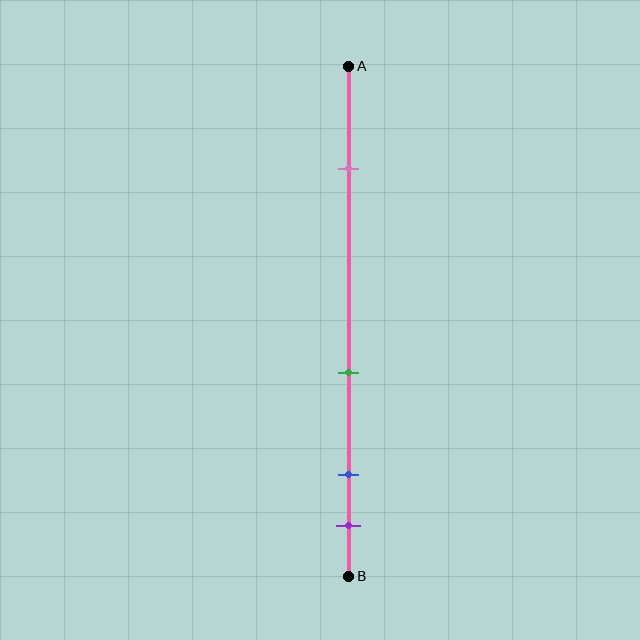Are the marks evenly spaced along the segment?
No, the marks are not evenly spaced.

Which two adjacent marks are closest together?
The blue and purple marks are the closest adjacent pair.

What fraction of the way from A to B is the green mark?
The green mark is approximately 60% (0.6) of the way from A to B.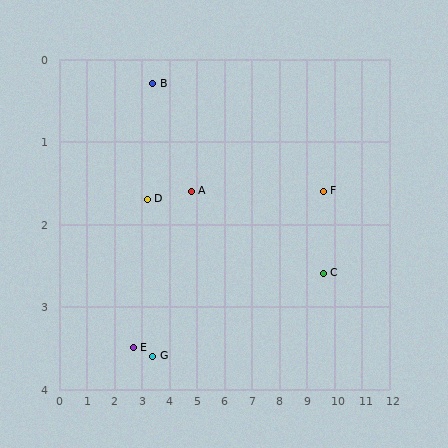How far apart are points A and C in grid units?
Points A and C are about 4.9 grid units apart.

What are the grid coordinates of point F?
Point F is at approximately (9.6, 1.6).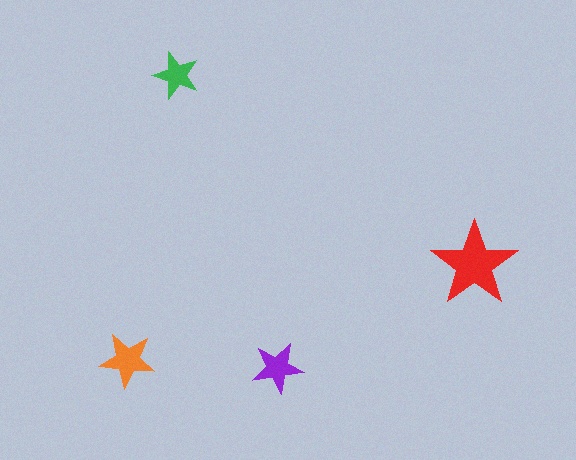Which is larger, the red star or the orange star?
The red one.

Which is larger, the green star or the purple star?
The purple one.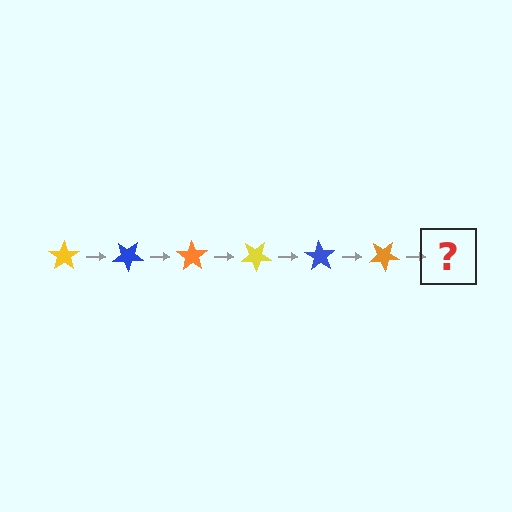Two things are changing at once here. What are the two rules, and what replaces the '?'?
The two rules are that it rotates 35 degrees each step and the color cycles through yellow, blue, and orange. The '?' should be a yellow star, rotated 210 degrees from the start.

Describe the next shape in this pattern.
It should be a yellow star, rotated 210 degrees from the start.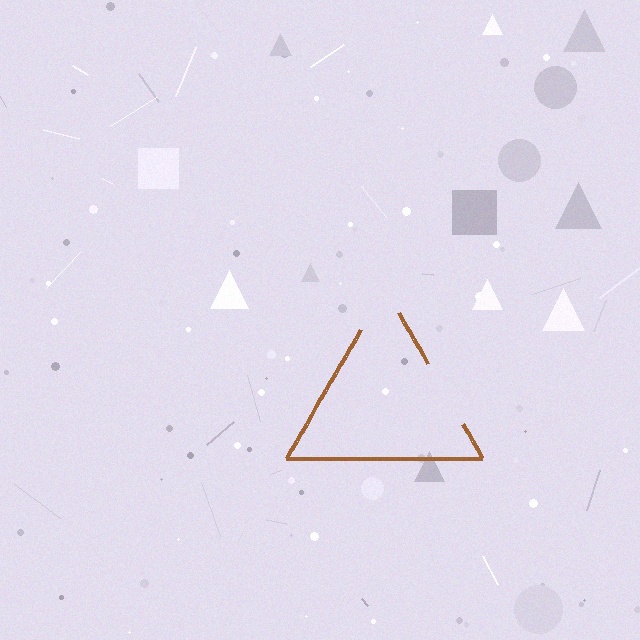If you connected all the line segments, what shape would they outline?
They would outline a triangle.